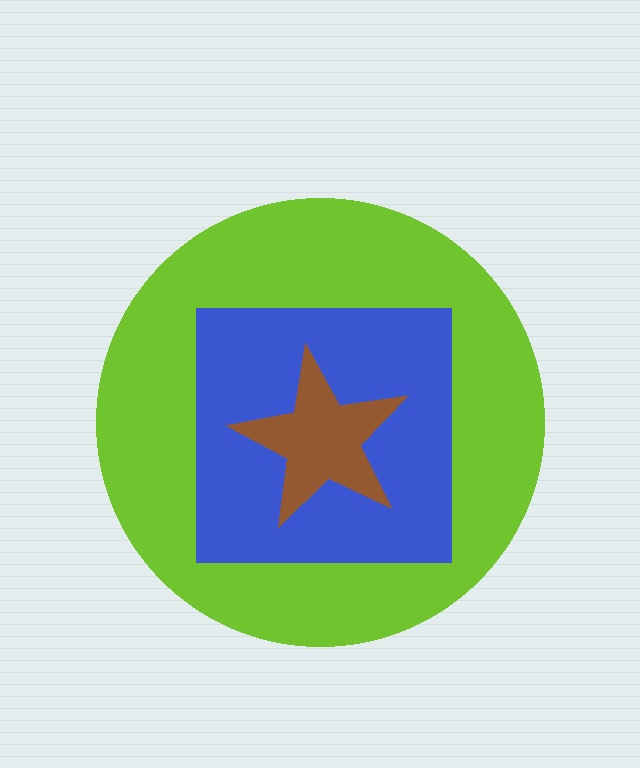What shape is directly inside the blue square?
The brown star.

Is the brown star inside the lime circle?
Yes.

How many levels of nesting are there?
3.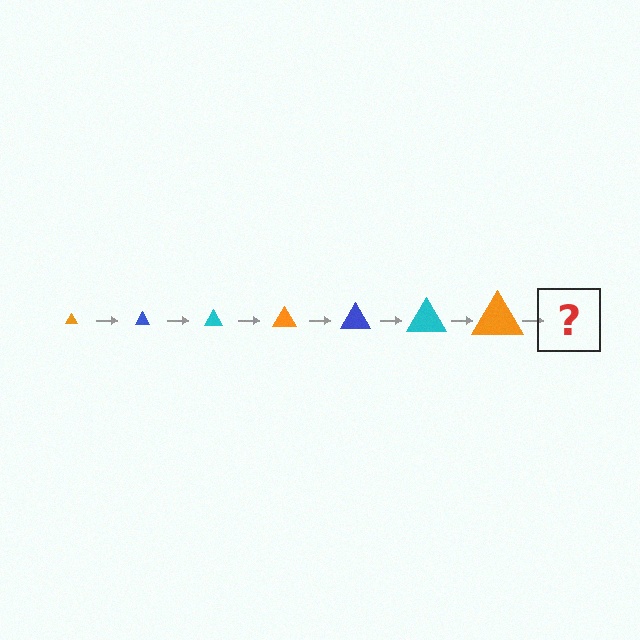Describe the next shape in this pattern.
It should be a blue triangle, larger than the previous one.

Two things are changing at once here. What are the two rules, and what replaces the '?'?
The two rules are that the triangle grows larger each step and the color cycles through orange, blue, and cyan. The '?' should be a blue triangle, larger than the previous one.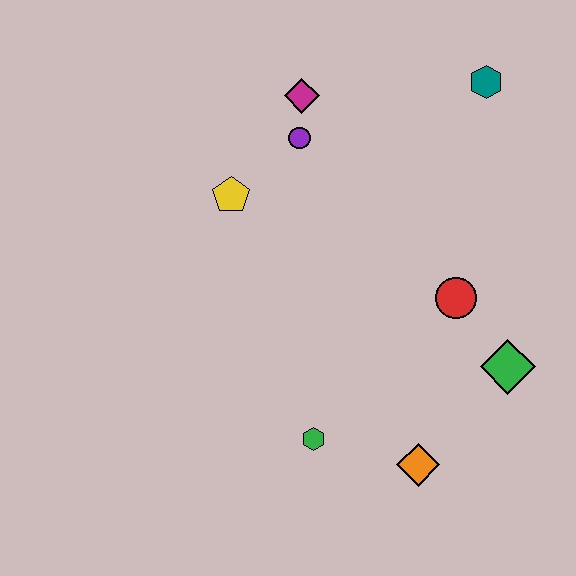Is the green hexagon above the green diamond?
No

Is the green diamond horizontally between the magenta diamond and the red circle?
No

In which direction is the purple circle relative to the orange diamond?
The purple circle is above the orange diamond.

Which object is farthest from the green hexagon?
The teal hexagon is farthest from the green hexagon.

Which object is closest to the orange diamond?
The green hexagon is closest to the orange diamond.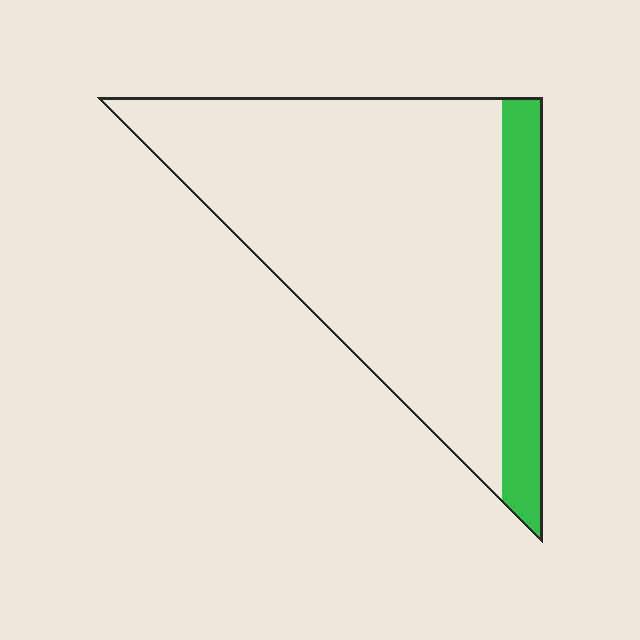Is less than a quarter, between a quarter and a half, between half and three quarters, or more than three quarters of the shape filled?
Less than a quarter.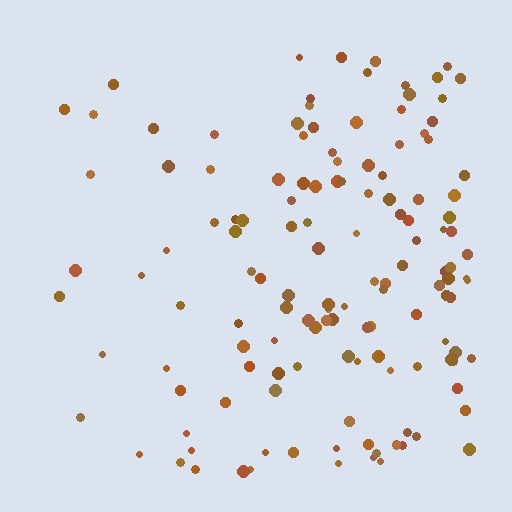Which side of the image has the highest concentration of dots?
The right.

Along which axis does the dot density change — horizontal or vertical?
Horizontal.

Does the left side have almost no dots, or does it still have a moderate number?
Still a moderate number, just noticeably fewer than the right.